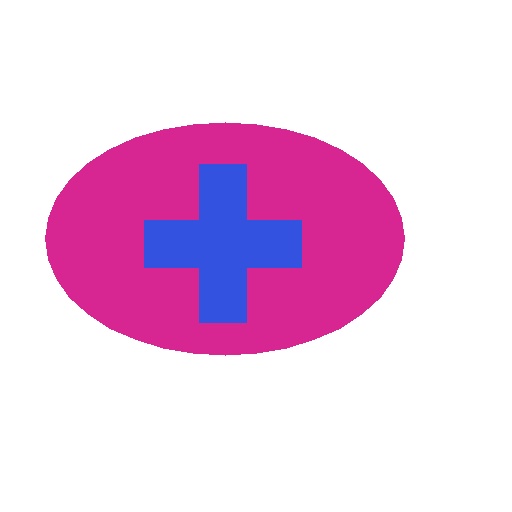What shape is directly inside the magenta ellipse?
The blue cross.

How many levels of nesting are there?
2.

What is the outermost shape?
The magenta ellipse.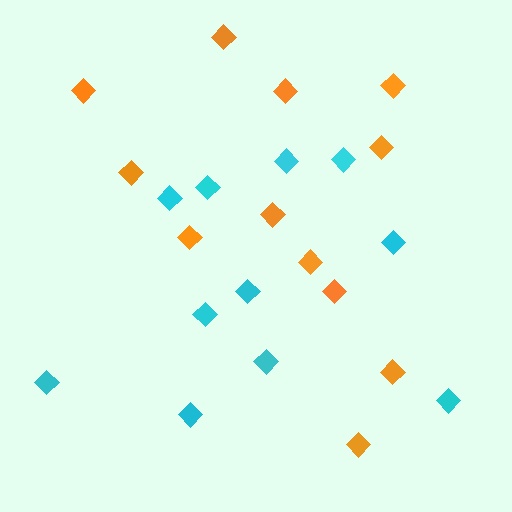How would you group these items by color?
There are 2 groups: one group of cyan diamonds (11) and one group of orange diamonds (12).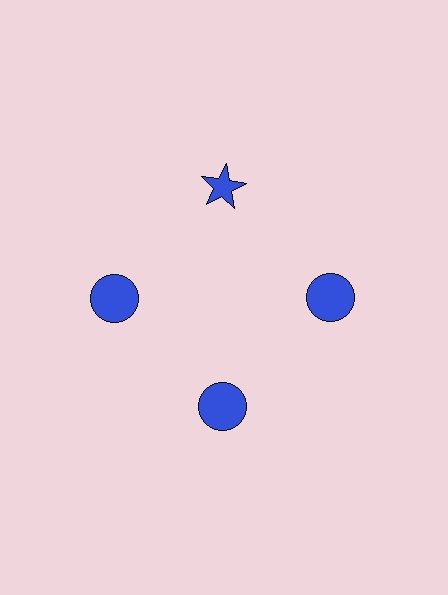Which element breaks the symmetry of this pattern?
The blue star at roughly the 12 o'clock position breaks the symmetry. All other shapes are blue circles.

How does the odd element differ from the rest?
It has a different shape: star instead of circle.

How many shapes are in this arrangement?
There are 4 shapes arranged in a ring pattern.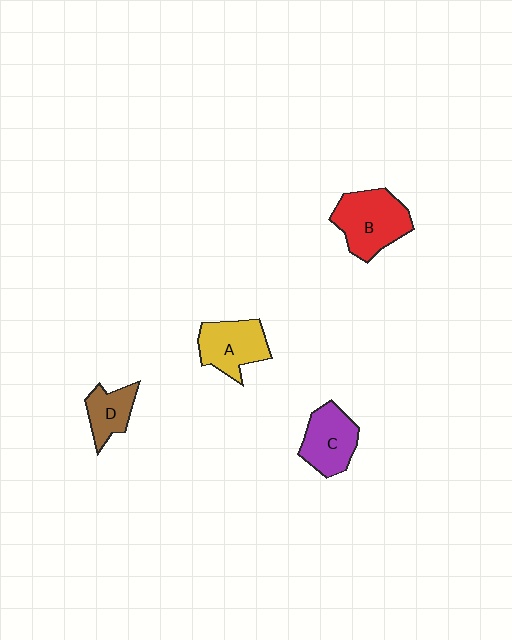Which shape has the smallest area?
Shape D (brown).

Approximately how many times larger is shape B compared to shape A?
Approximately 1.2 times.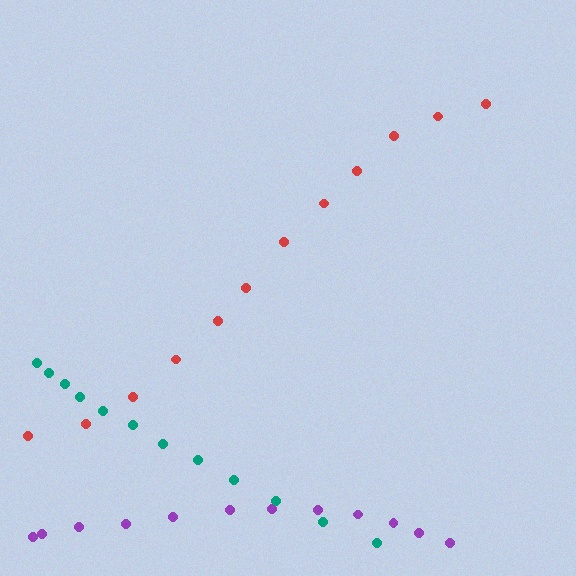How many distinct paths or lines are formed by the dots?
There are 3 distinct paths.